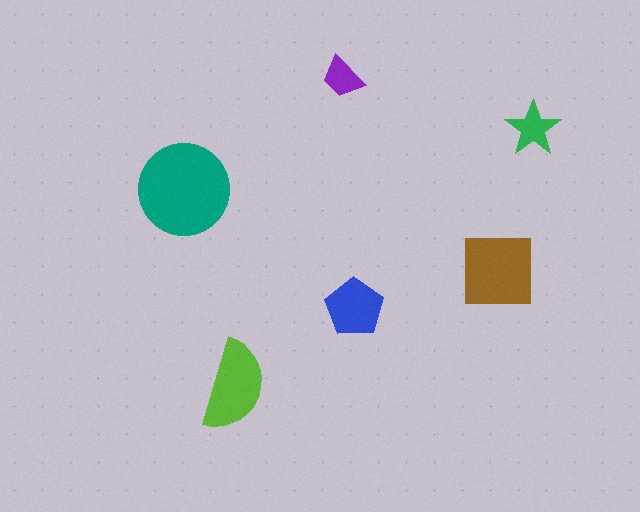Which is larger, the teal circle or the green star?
The teal circle.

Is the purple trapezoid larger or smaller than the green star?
Smaller.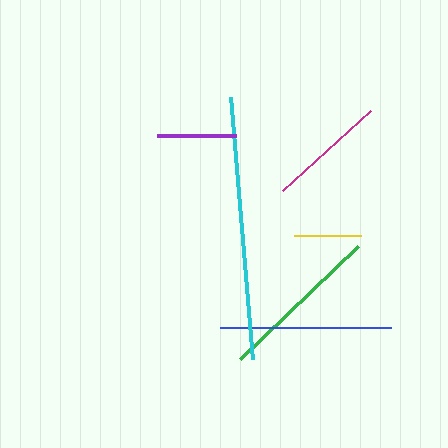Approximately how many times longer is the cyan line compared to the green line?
The cyan line is approximately 1.6 times the length of the green line.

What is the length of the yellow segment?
The yellow segment is approximately 67 pixels long.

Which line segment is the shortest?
The yellow line is the shortest at approximately 67 pixels.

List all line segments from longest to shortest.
From longest to shortest: cyan, blue, green, magenta, purple, yellow.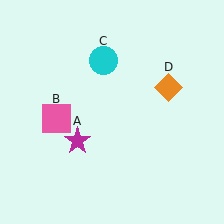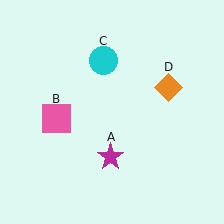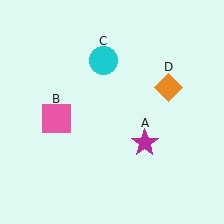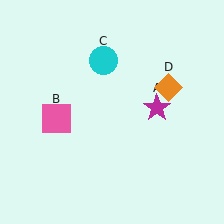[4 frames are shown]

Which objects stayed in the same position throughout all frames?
Pink square (object B) and cyan circle (object C) and orange diamond (object D) remained stationary.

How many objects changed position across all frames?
1 object changed position: magenta star (object A).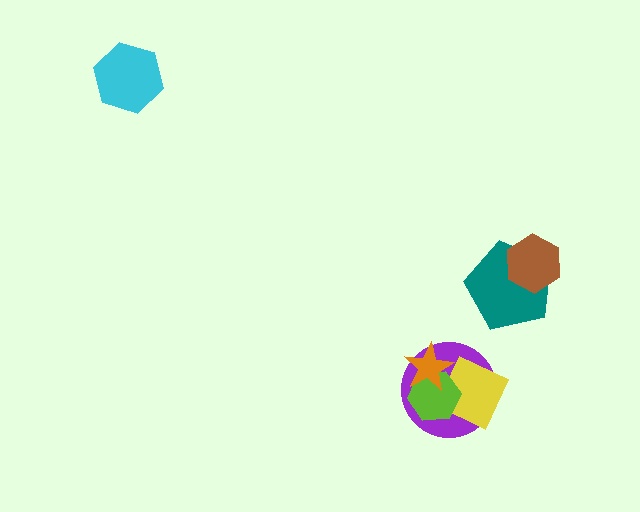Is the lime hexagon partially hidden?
Yes, it is partially covered by another shape.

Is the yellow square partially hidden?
Yes, it is partially covered by another shape.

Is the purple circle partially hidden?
Yes, it is partially covered by another shape.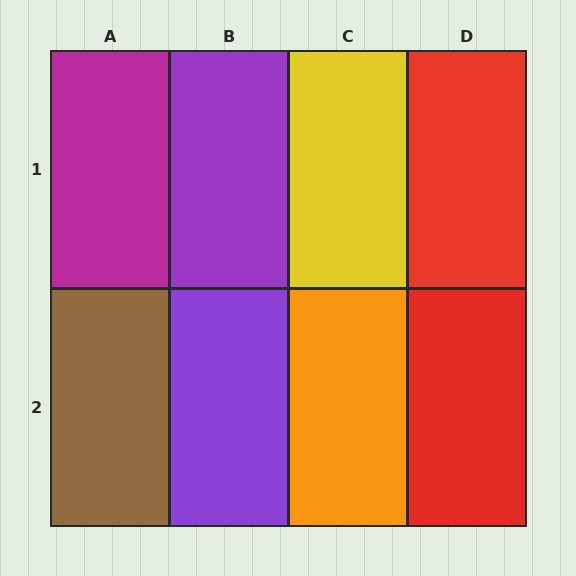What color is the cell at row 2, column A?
Brown.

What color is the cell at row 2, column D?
Red.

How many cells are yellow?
1 cell is yellow.